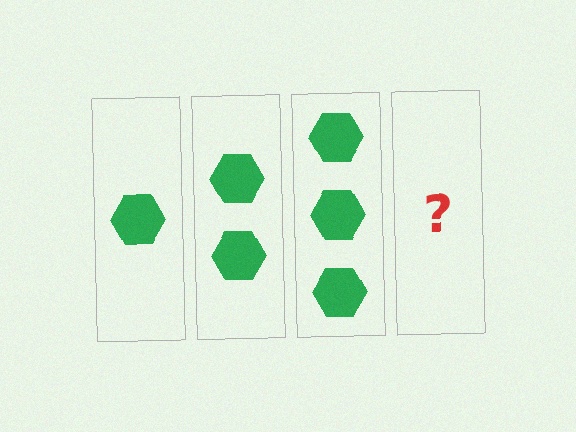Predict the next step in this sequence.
The next step is 4 hexagons.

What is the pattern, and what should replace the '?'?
The pattern is that each step adds one more hexagon. The '?' should be 4 hexagons.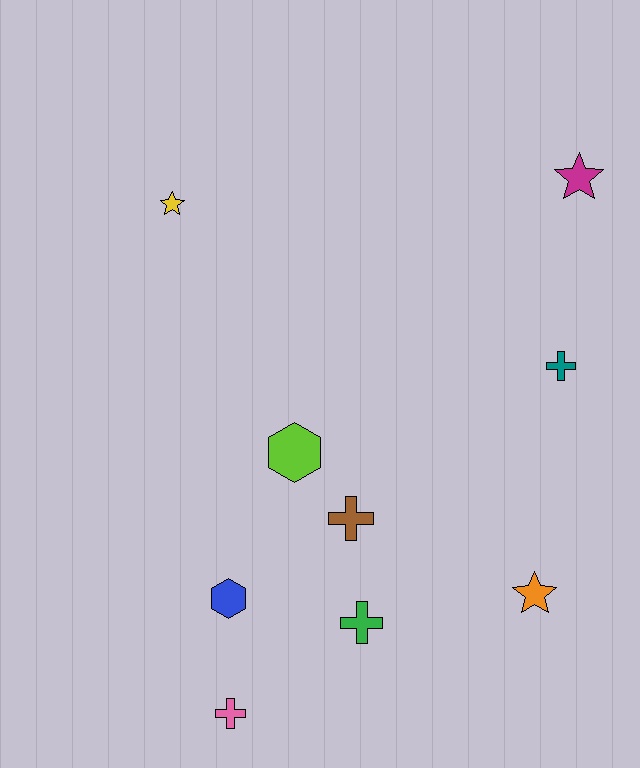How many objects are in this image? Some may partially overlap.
There are 9 objects.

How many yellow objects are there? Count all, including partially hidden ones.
There is 1 yellow object.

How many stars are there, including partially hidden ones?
There are 3 stars.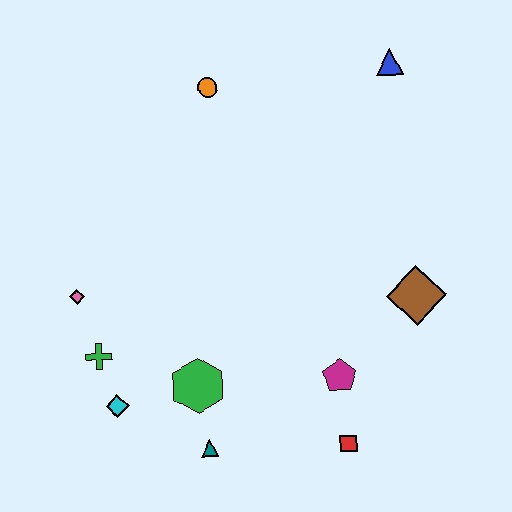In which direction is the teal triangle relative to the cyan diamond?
The teal triangle is to the right of the cyan diamond.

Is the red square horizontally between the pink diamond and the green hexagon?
No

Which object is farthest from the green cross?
The blue triangle is farthest from the green cross.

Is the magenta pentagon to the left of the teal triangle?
No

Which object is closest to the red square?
The magenta pentagon is closest to the red square.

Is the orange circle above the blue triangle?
No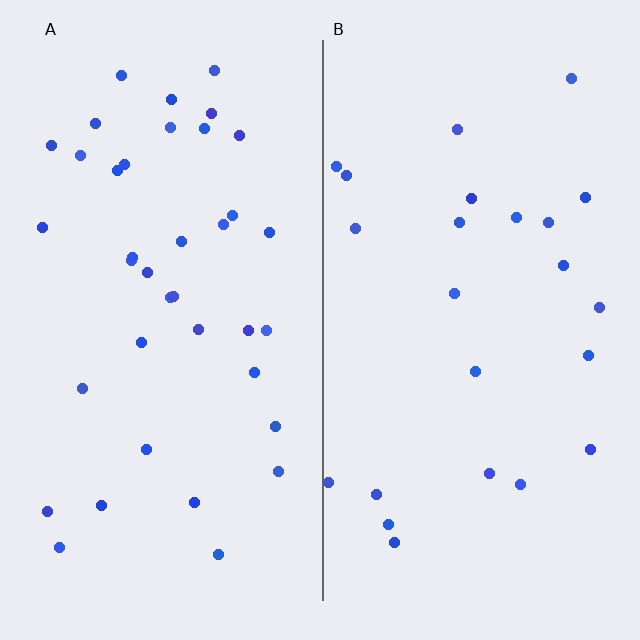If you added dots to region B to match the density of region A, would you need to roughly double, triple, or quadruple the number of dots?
Approximately double.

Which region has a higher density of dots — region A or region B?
A (the left).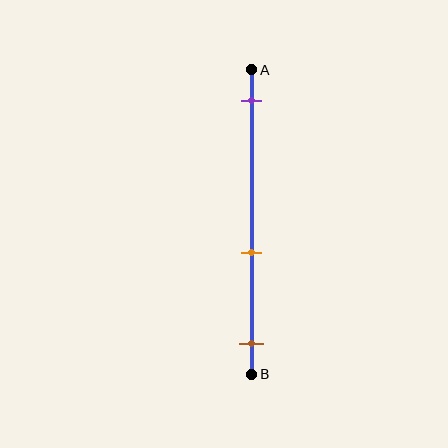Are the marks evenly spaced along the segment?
No, the marks are not evenly spaced.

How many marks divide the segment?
There are 3 marks dividing the segment.